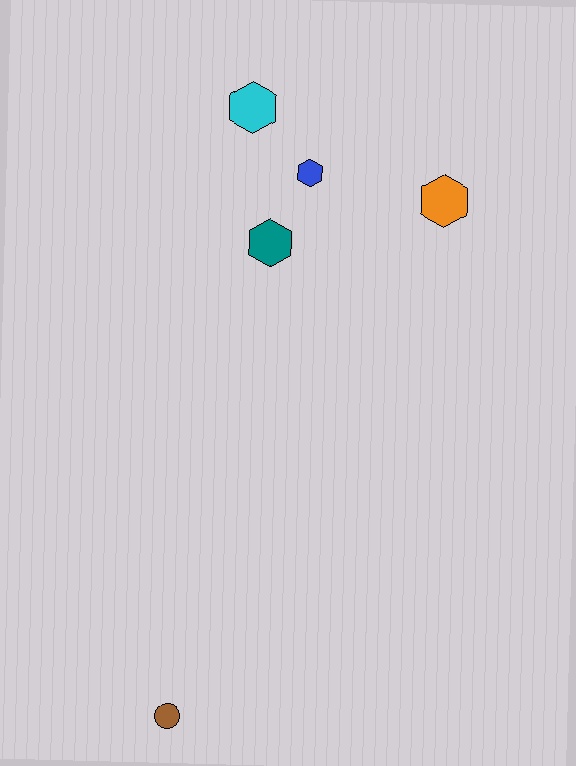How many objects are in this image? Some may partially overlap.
There are 5 objects.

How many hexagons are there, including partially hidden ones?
There are 4 hexagons.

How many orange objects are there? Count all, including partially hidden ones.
There is 1 orange object.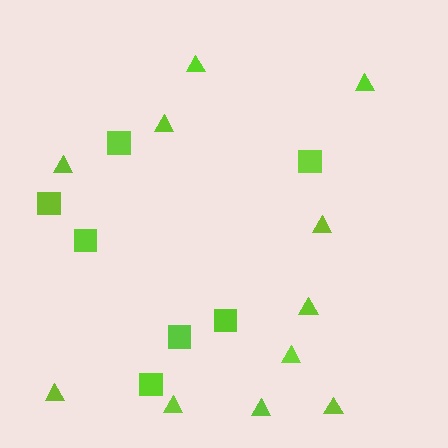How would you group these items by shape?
There are 2 groups: one group of squares (7) and one group of triangles (11).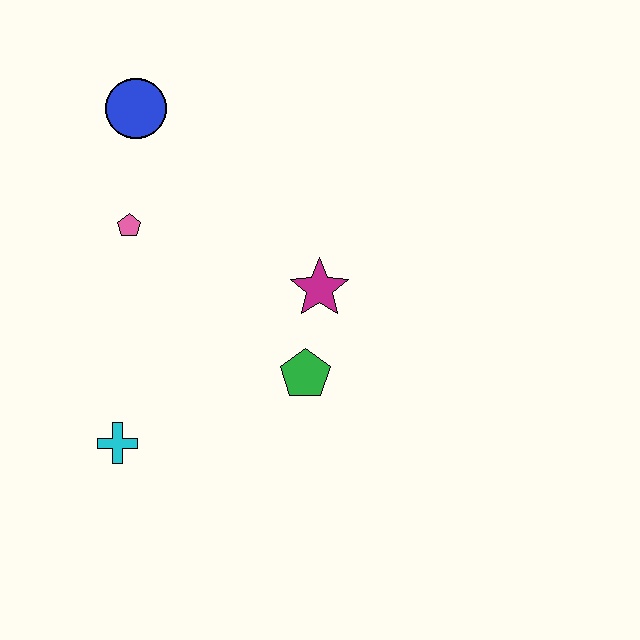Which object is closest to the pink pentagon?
The blue circle is closest to the pink pentagon.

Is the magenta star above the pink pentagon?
No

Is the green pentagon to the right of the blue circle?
Yes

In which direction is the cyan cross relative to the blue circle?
The cyan cross is below the blue circle.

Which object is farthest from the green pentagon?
The blue circle is farthest from the green pentagon.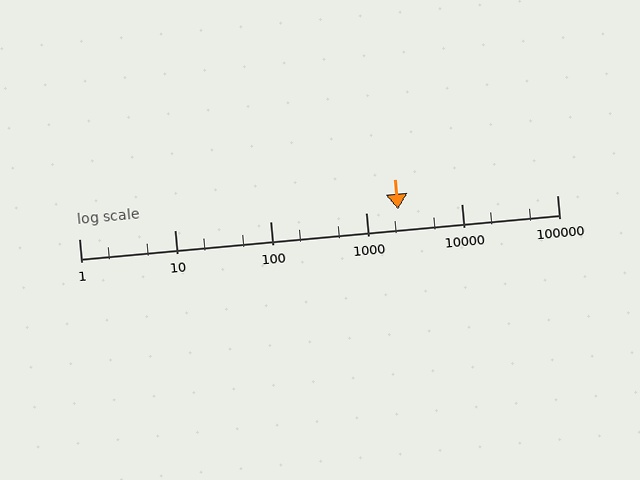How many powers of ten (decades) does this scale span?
The scale spans 5 decades, from 1 to 100000.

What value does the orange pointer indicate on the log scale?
The pointer indicates approximately 2200.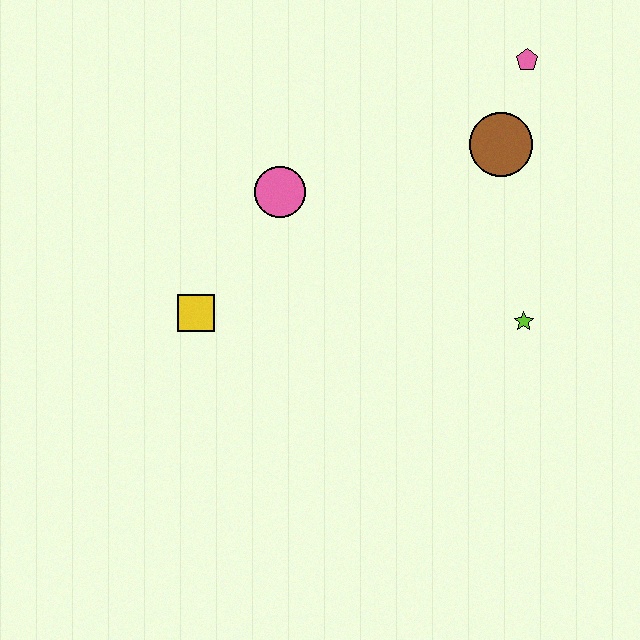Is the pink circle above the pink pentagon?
No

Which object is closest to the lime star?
The brown circle is closest to the lime star.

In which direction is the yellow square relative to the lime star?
The yellow square is to the left of the lime star.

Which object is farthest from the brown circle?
The yellow square is farthest from the brown circle.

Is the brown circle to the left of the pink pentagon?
Yes